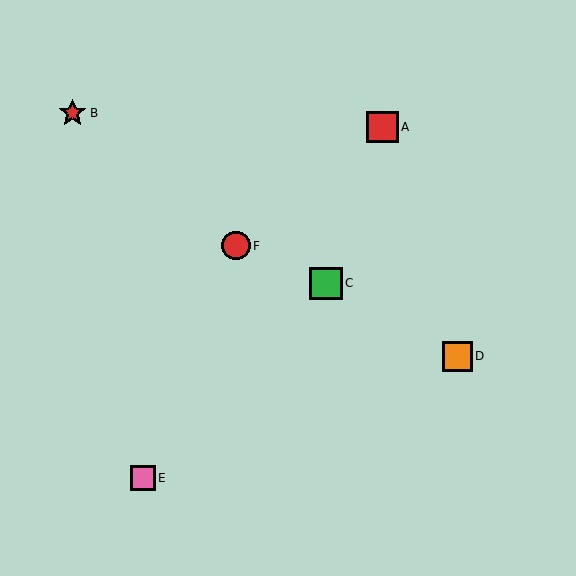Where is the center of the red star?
The center of the red star is at (73, 113).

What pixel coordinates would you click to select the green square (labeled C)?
Click at (326, 283) to select the green square C.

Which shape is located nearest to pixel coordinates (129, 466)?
The pink square (labeled E) at (143, 478) is nearest to that location.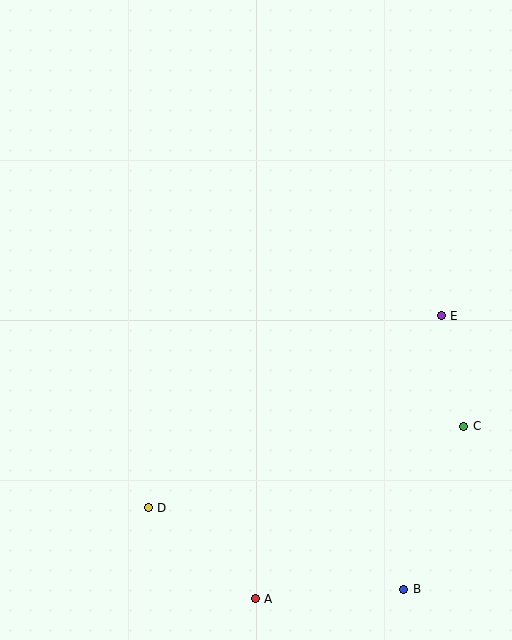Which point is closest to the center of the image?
Point E at (441, 316) is closest to the center.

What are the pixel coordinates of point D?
Point D is at (148, 508).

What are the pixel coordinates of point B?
Point B is at (404, 589).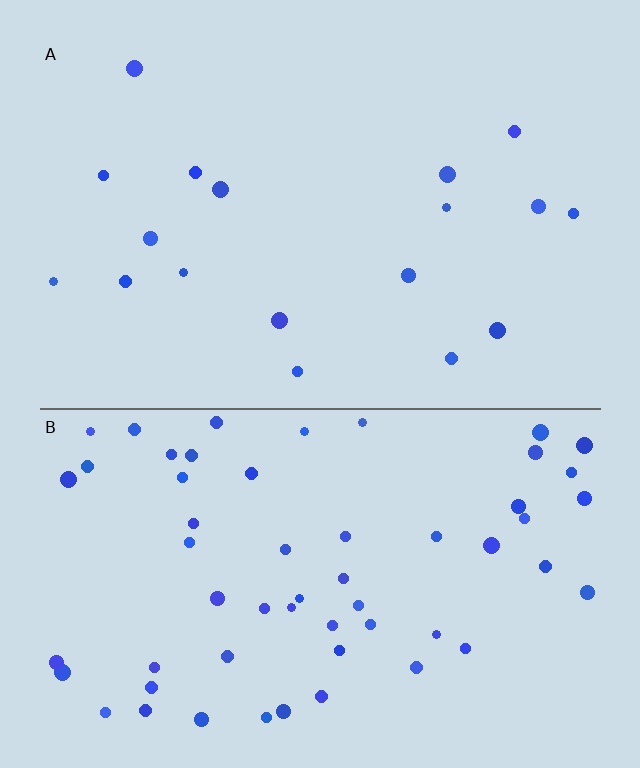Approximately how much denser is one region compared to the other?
Approximately 3.1× — region B over region A.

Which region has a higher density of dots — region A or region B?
B (the bottom).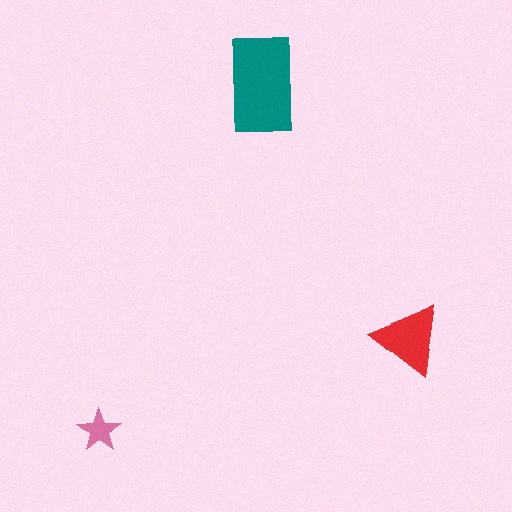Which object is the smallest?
The pink star.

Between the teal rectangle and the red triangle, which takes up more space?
The teal rectangle.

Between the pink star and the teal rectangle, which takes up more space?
The teal rectangle.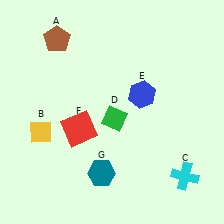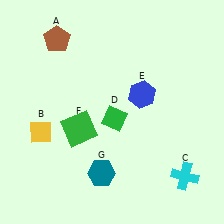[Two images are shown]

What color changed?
The square (F) changed from red in Image 1 to green in Image 2.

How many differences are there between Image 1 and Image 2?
There is 1 difference between the two images.